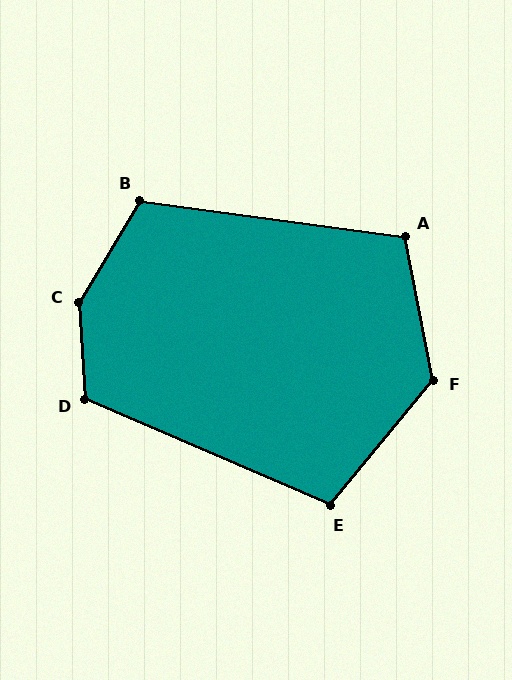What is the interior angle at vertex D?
Approximately 117 degrees (obtuse).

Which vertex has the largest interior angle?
C, at approximately 145 degrees.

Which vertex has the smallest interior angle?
E, at approximately 106 degrees.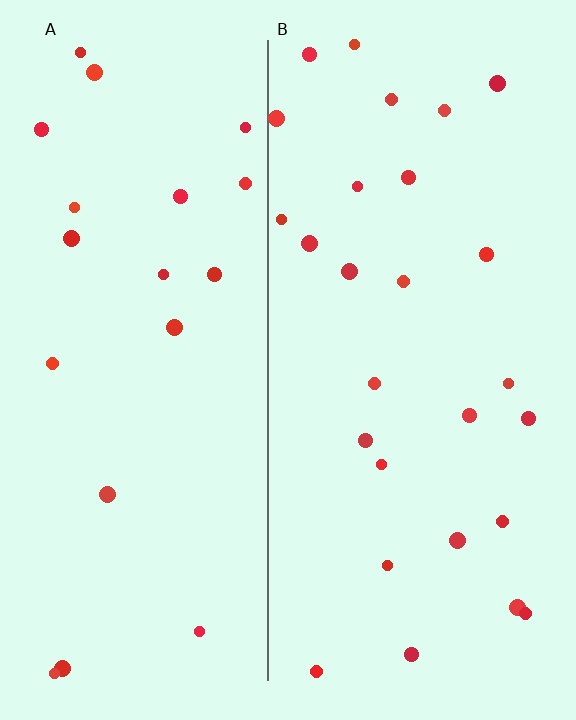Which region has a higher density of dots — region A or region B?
B (the right).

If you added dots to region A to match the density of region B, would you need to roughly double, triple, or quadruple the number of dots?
Approximately double.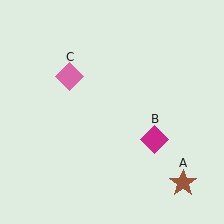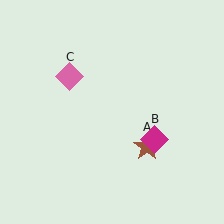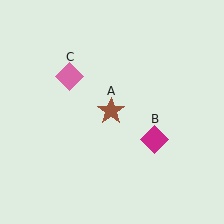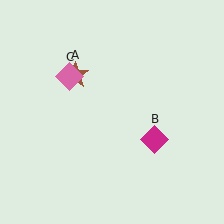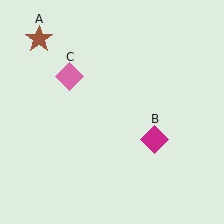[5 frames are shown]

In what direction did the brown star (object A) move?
The brown star (object A) moved up and to the left.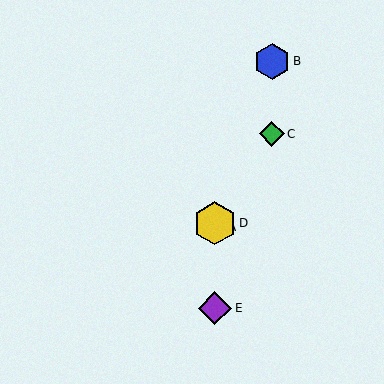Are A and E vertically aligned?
Yes, both are at x≈215.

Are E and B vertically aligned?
No, E is at x≈215 and B is at x≈272.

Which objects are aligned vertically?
Objects A, D, E are aligned vertically.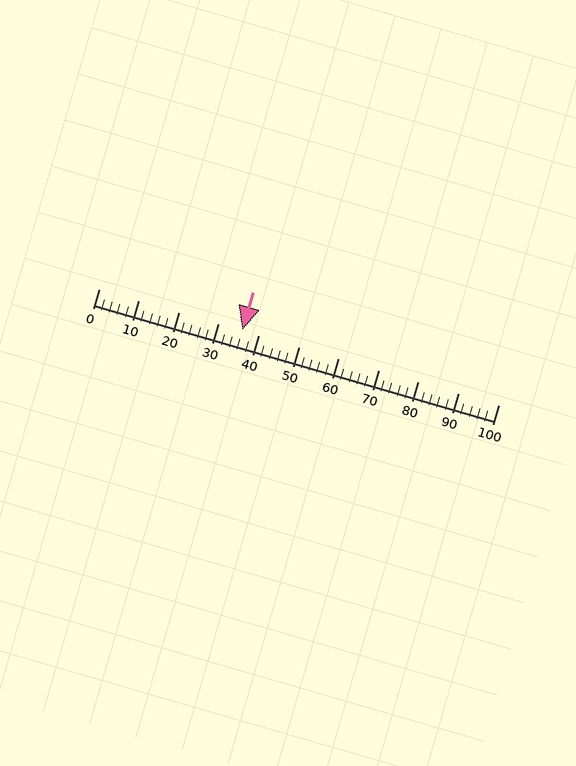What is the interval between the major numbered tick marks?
The major tick marks are spaced 10 units apart.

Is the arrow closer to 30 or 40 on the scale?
The arrow is closer to 40.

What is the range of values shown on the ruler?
The ruler shows values from 0 to 100.